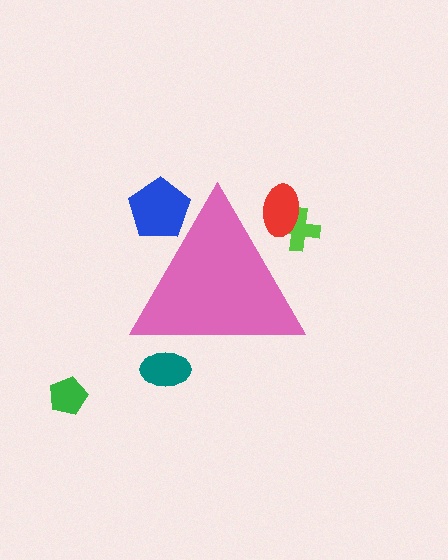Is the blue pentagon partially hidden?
Yes, the blue pentagon is partially hidden behind the pink triangle.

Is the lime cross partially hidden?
Yes, the lime cross is partially hidden behind the pink triangle.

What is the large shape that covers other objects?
A pink triangle.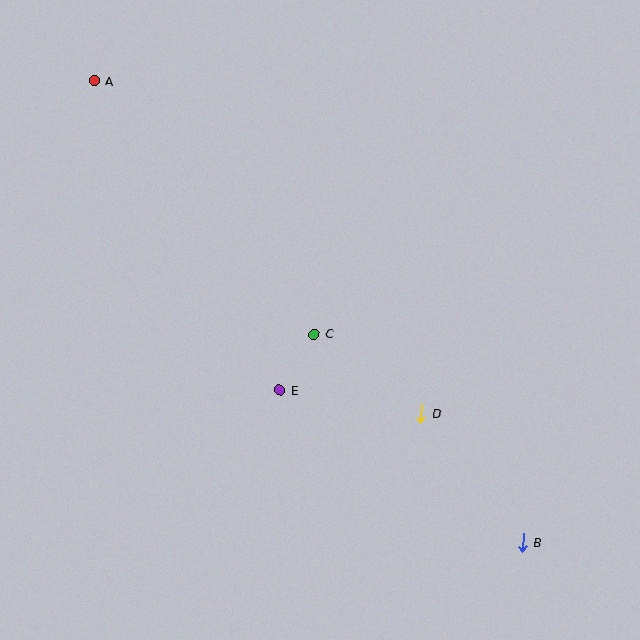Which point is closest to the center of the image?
Point C at (314, 334) is closest to the center.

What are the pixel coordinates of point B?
Point B is at (523, 542).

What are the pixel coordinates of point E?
Point E is at (280, 390).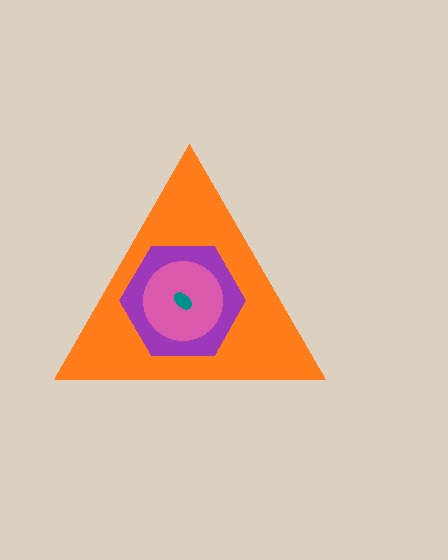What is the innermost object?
The teal ellipse.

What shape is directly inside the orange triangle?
The purple hexagon.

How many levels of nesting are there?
4.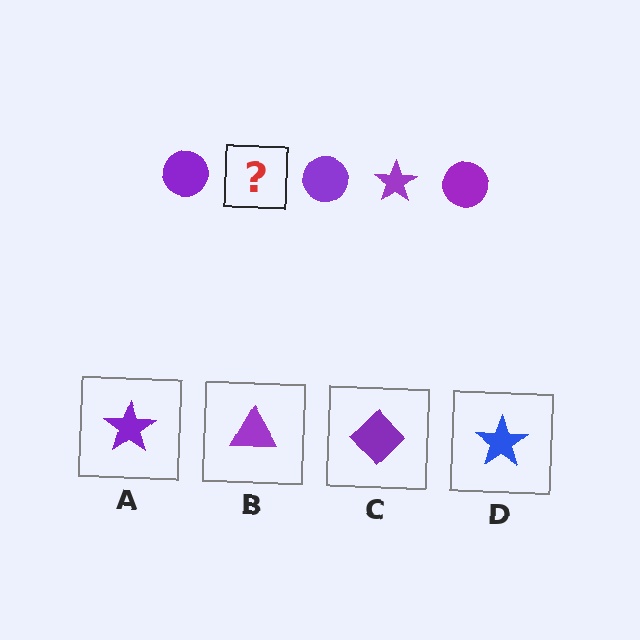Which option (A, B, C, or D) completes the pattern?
A.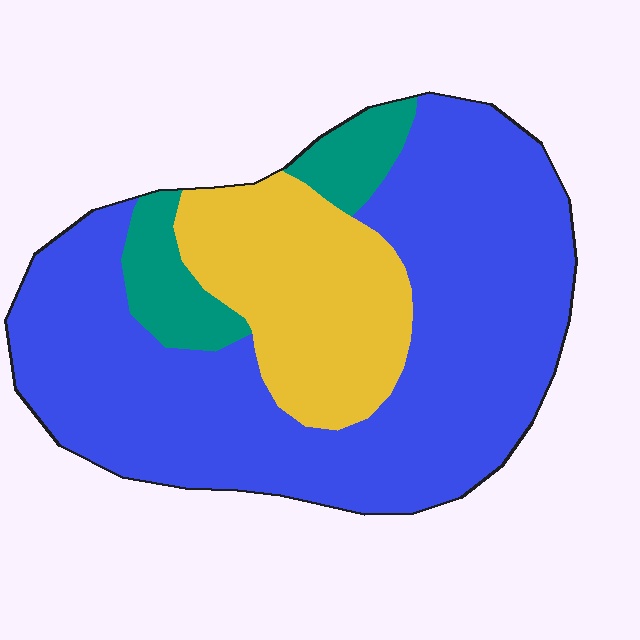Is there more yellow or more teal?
Yellow.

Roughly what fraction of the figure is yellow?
Yellow takes up less than a quarter of the figure.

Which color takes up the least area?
Teal, at roughly 10%.